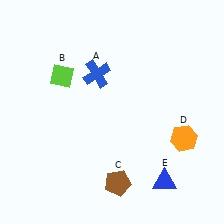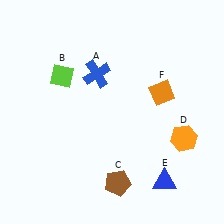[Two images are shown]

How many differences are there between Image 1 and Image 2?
There is 1 difference between the two images.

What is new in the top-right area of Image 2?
An orange diamond (F) was added in the top-right area of Image 2.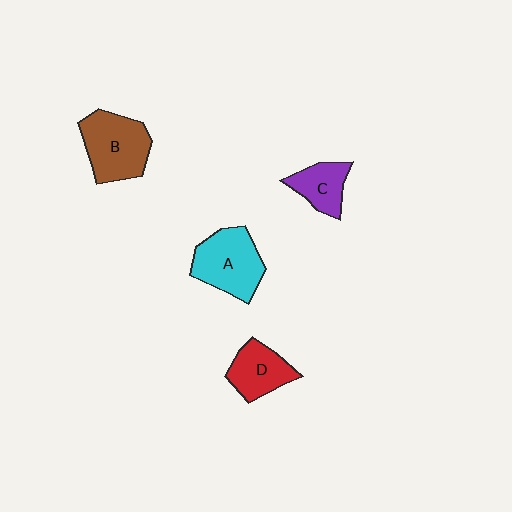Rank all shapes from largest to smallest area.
From largest to smallest: B (brown), A (cyan), D (red), C (purple).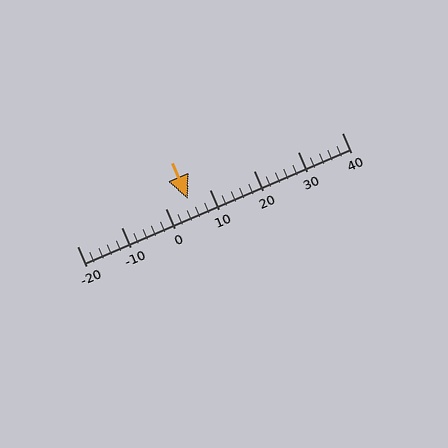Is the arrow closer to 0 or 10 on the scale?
The arrow is closer to 10.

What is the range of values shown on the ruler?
The ruler shows values from -20 to 40.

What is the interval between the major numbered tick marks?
The major tick marks are spaced 10 units apart.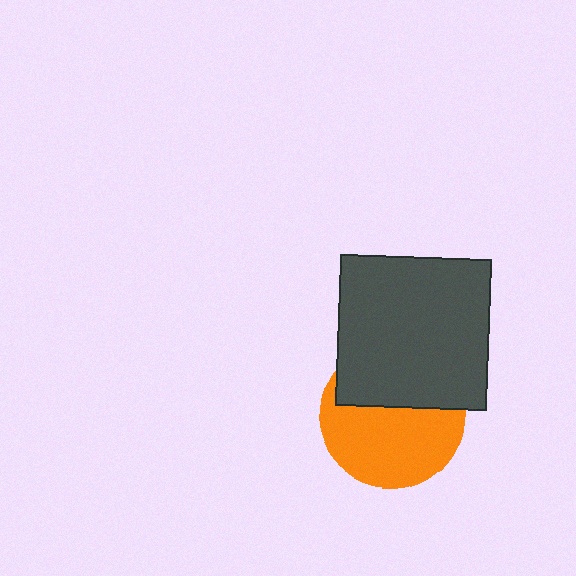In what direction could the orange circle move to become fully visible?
The orange circle could move down. That would shift it out from behind the dark gray square entirely.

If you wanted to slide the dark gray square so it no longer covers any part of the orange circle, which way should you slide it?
Slide it up — that is the most direct way to separate the two shapes.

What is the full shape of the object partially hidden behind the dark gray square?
The partially hidden object is an orange circle.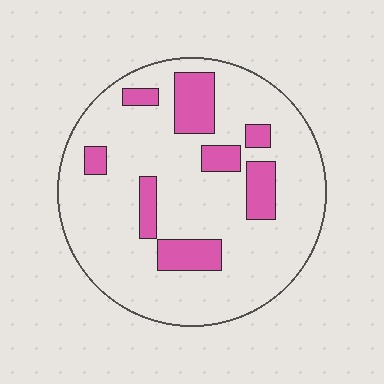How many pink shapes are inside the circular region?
8.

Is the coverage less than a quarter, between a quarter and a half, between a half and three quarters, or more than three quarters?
Less than a quarter.